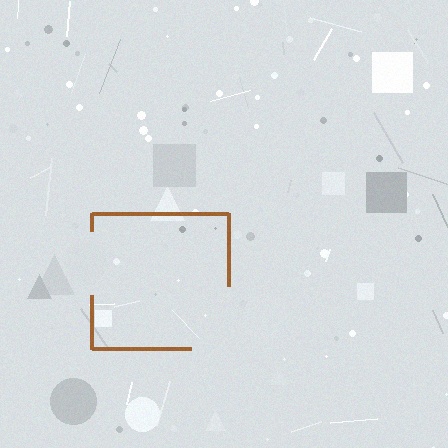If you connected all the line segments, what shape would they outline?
They would outline a square.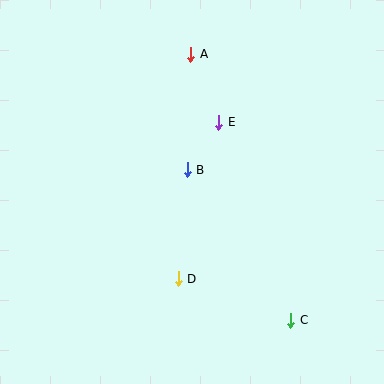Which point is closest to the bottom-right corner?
Point C is closest to the bottom-right corner.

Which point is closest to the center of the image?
Point B at (187, 170) is closest to the center.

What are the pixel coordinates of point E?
Point E is at (219, 122).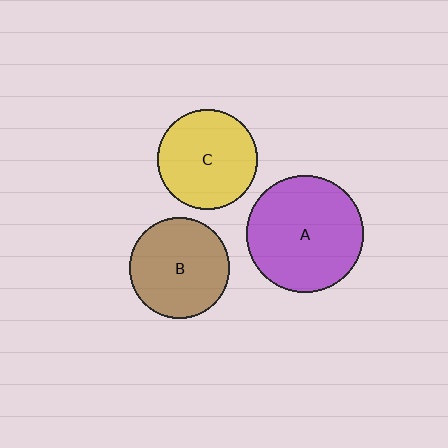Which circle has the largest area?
Circle A (purple).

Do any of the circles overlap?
No, none of the circles overlap.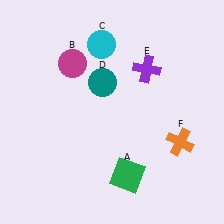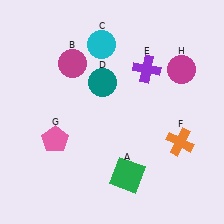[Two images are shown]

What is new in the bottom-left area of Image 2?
A pink pentagon (G) was added in the bottom-left area of Image 2.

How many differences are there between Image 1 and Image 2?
There are 2 differences between the two images.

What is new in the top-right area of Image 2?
A magenta circle (H) was added in the top-right area of Image 2.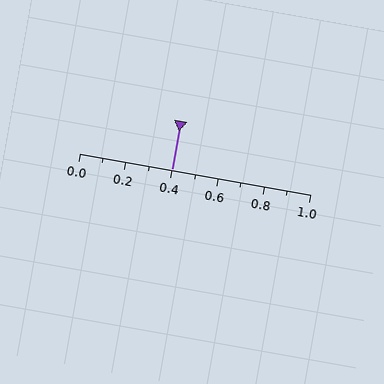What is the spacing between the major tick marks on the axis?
The major ticks are spaced 0.2 apart.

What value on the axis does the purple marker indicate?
The marker indicates approximately 0.4.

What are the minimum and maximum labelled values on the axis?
The axis runs from 0.0 to 1.0.